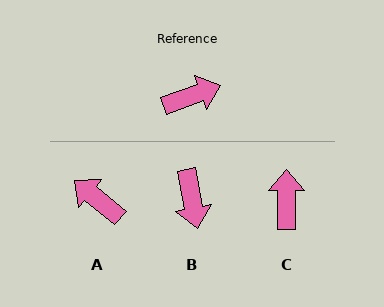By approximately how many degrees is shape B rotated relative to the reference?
Approximately 100 degrees clockwise.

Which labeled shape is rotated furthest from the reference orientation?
A, about 121 degrees away.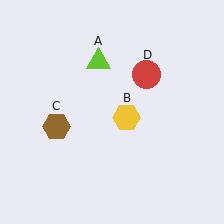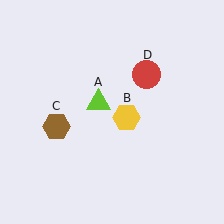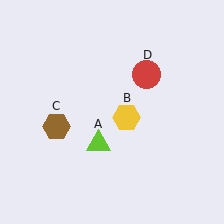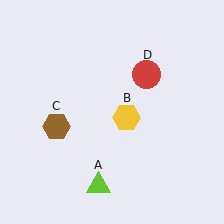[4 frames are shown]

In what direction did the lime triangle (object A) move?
The lime triangle (object A) moved down.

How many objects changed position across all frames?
1 object changed position: lime triangle (object A).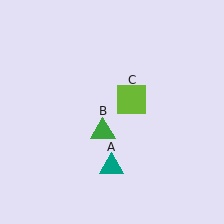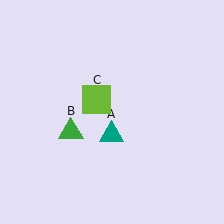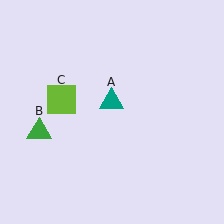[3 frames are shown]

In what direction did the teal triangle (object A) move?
The teal triangle (object A) moved up.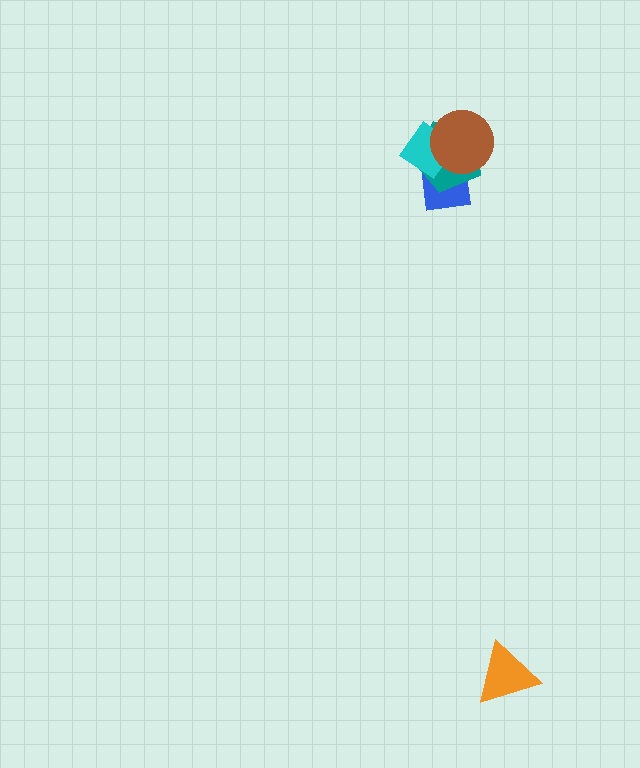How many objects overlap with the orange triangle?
0 objects overlap with the orange triangle.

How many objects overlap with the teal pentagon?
3 objects overlap with the teal pentagon.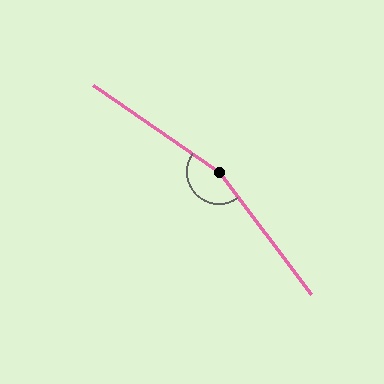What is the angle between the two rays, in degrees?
Approximately 162 degrees.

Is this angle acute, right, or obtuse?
It is obtuse.